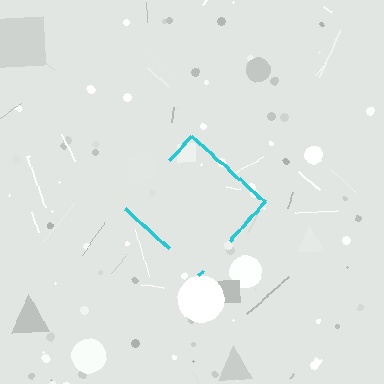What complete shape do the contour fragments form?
The contour fragments form a diamond.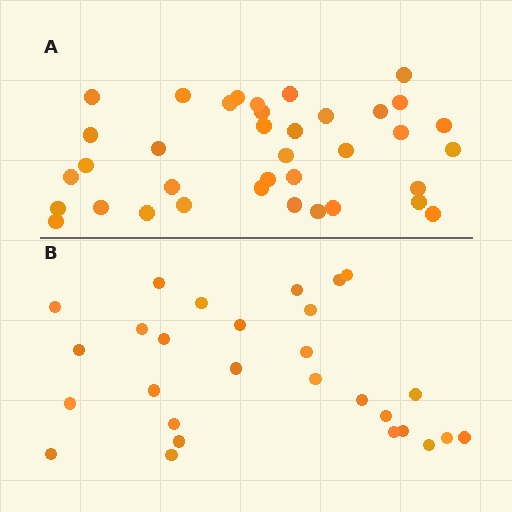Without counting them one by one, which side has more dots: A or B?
Region A (the top region) has more dots.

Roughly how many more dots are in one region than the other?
Region A has roughly 8 or so more dots than region B.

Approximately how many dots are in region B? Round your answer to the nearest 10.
About 30 dots. (The exact count is 28, which rounds to 30.)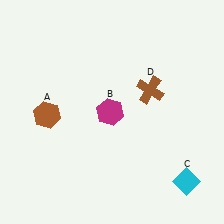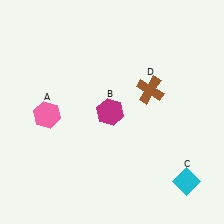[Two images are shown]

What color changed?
The hexagon (A) changed from brown in Image 1 to pink in Image 2.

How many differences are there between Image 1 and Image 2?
There is 1 difference between the two images.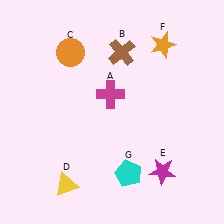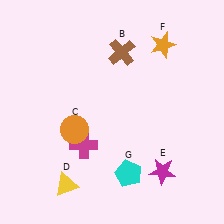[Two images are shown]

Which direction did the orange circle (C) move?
The orange circle (C) moved down.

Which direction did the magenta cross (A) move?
The magenta cross (A) moved down.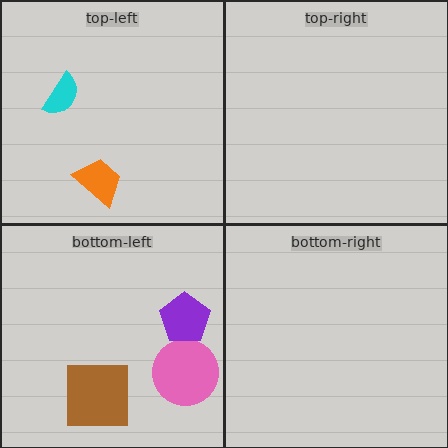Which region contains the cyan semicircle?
The top-left region.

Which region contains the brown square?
The bottom-left region.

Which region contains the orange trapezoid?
The top-left region.